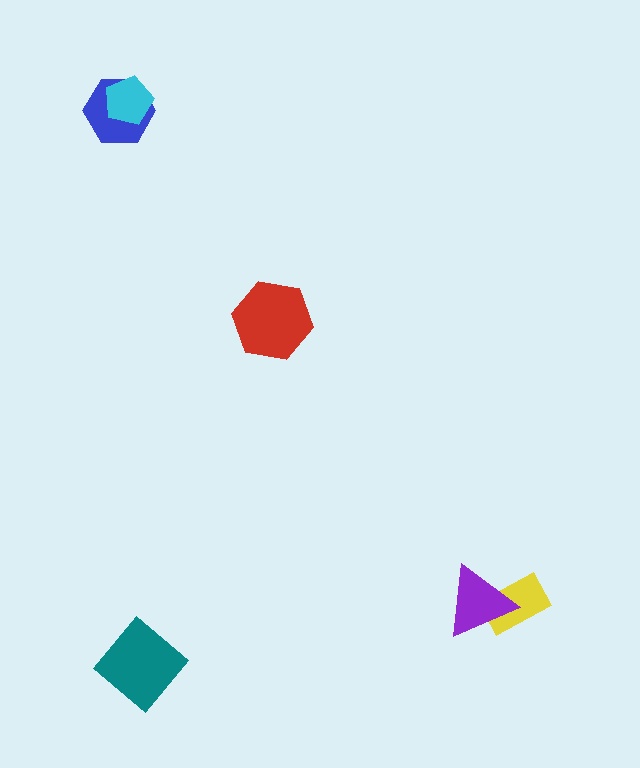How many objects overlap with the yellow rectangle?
1 object overlaps with the yellow rectangle.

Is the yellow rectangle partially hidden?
Yes, it is partially covered by another shape.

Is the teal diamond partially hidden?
No, no other shape covers it.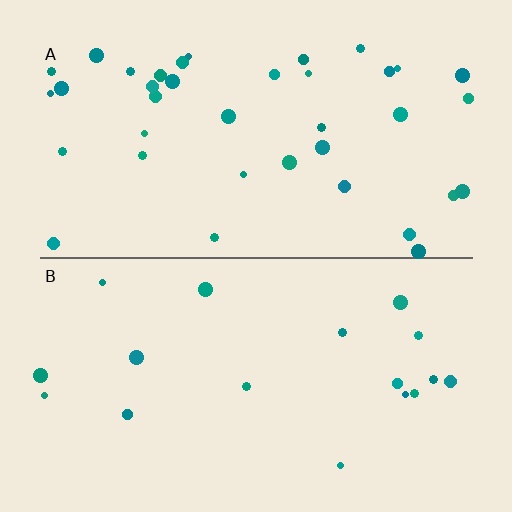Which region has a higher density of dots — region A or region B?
A (the top).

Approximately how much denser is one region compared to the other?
Approximately 2.2× — region A over region B.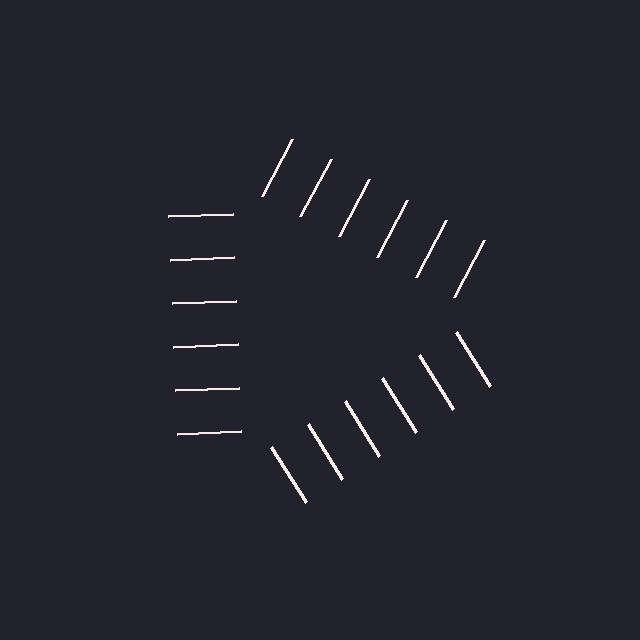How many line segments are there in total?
18 — 6 along each of the 3 edges.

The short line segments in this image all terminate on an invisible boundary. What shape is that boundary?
An illusory triangle — the line segments terminate on its edges but no continuous stroke is drawn.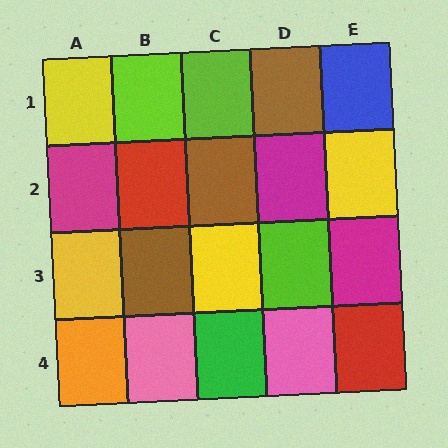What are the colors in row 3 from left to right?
Yellow, brown, yellow, lime, magenta.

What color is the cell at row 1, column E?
Blue.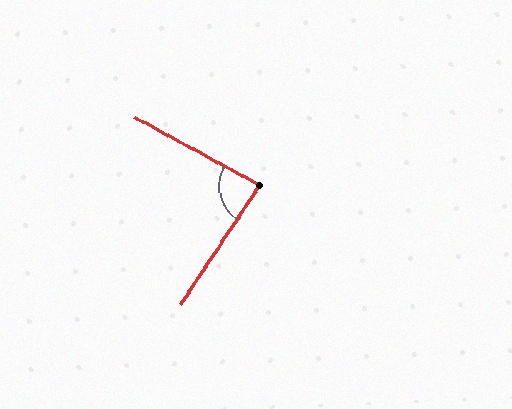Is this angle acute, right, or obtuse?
It is approximately a right angle.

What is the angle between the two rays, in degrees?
Approximately 85 degrees.